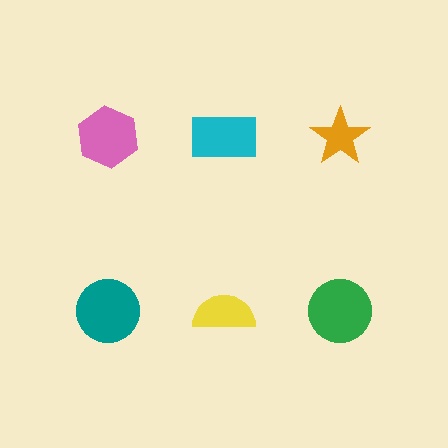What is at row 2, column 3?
A green circle.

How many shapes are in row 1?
3 shapes.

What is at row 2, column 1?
A teal circle.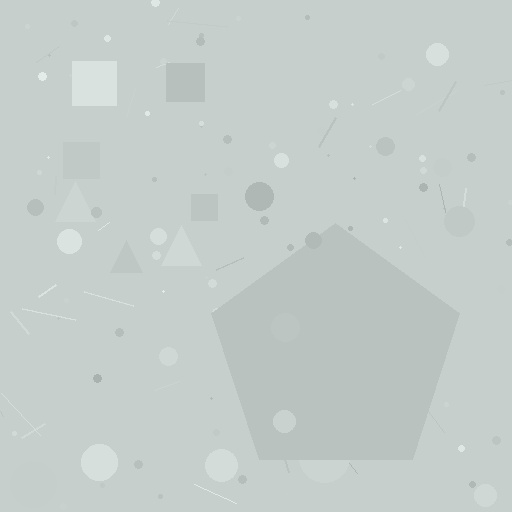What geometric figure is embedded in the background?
A pentagon is embedded in the background.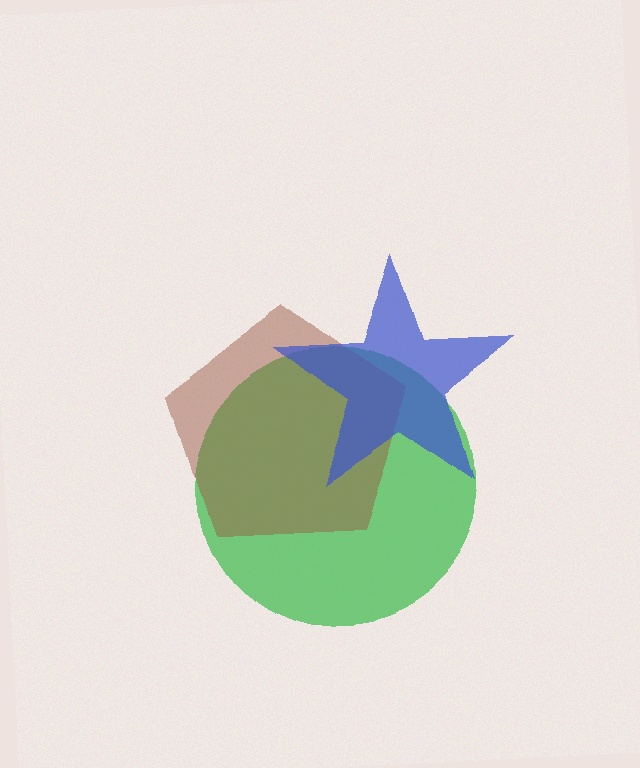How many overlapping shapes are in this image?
There are 3 overlapping shapes in the image.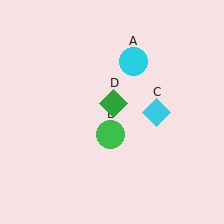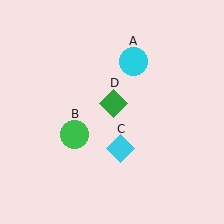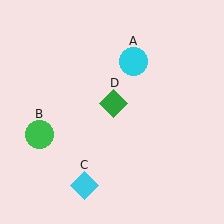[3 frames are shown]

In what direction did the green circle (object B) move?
The green circle (object B) moved left.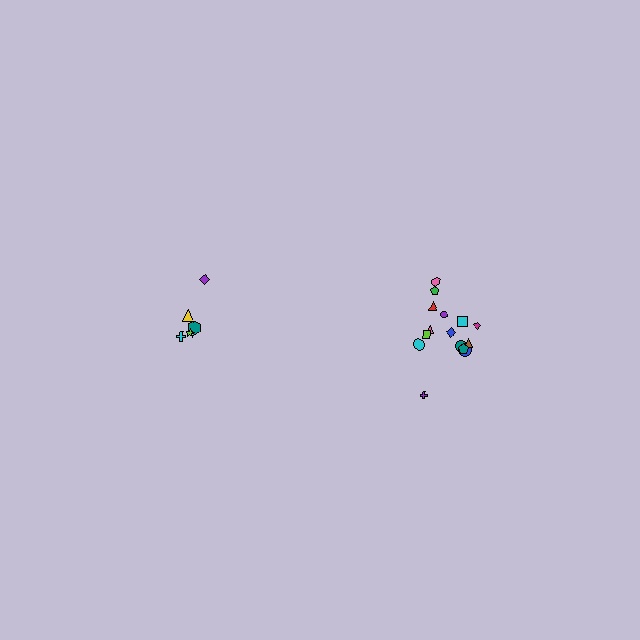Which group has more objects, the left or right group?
The right group.